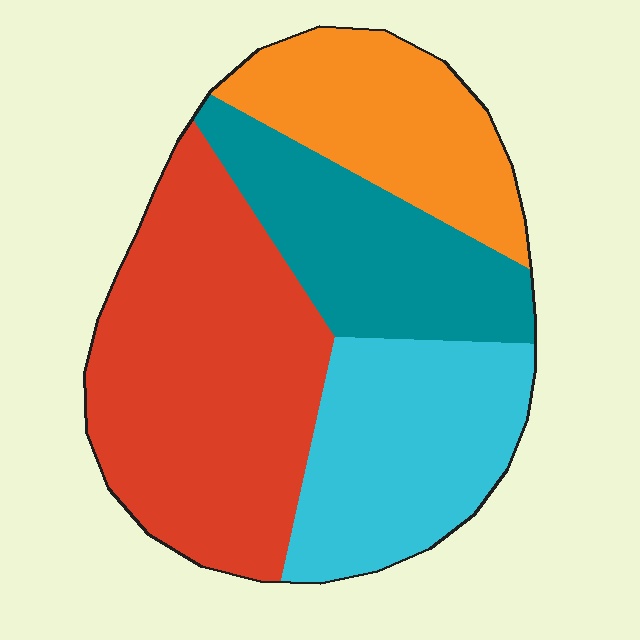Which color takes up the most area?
Red, at roughly 40%.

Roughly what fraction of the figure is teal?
Teal takes up between a sixth and a third of the figure.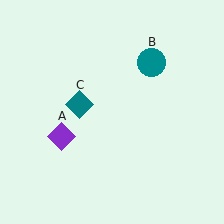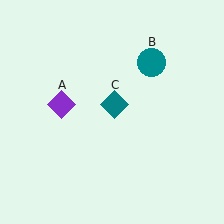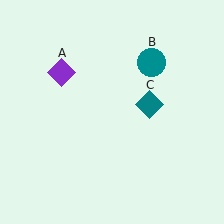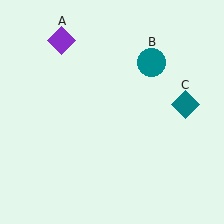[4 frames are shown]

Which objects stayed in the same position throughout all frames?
Teal circle (object B) remained stationary.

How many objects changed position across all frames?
2 objects changed position: purple diamond (object A), teal diamond (object C).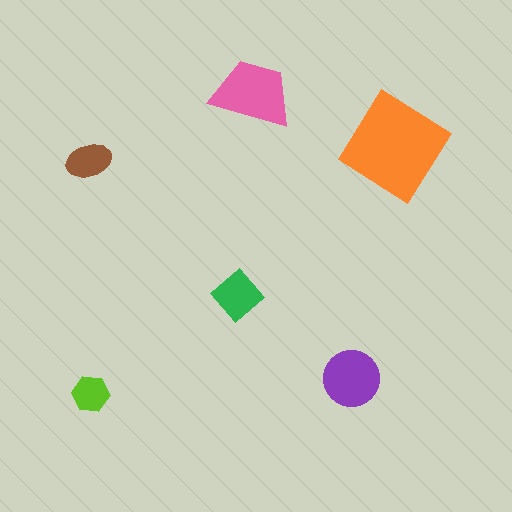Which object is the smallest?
The lime hexagon.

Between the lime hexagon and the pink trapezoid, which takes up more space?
The pink trapezoid.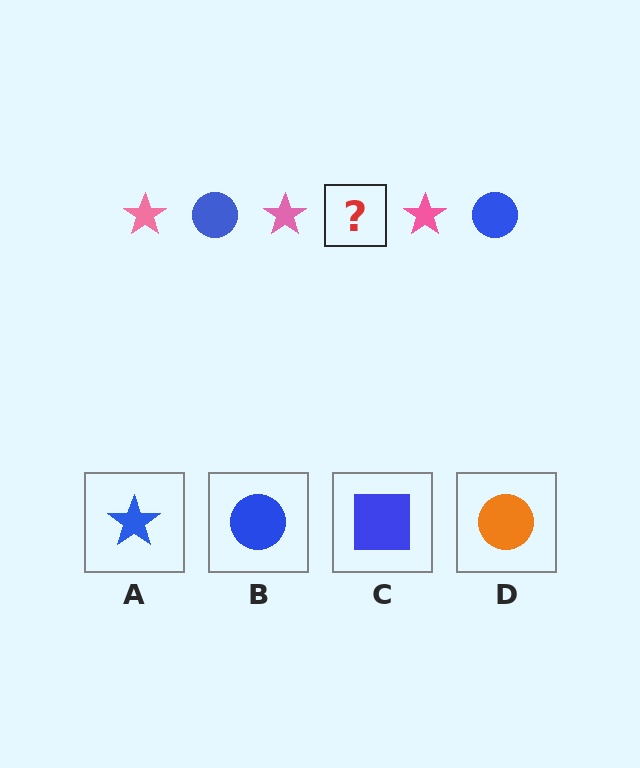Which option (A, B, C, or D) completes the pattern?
B.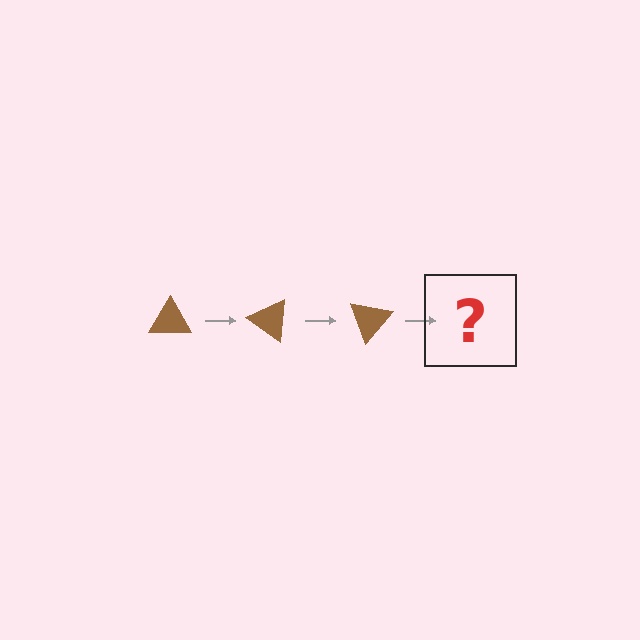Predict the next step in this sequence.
The next step is a brown triangle rotated 105 degrees.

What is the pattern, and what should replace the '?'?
The pattern is that the triangle rotates 35 degrees each step. The '?' should be a brown triangle rotated 105 degrees.